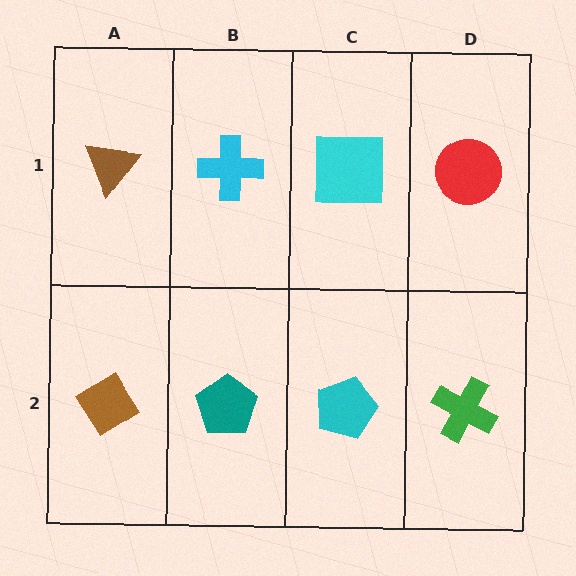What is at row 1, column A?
A brown triangle.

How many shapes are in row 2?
4 shapes.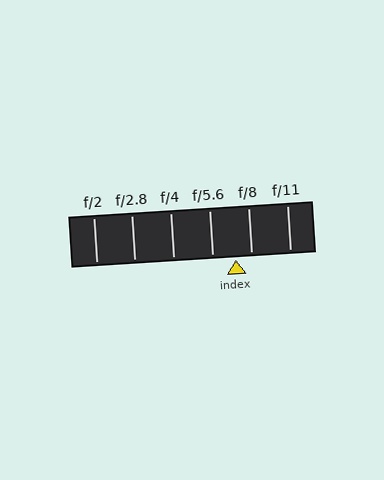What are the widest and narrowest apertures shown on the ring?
The widest aperture shown is f/2 and the narrowest is f/11.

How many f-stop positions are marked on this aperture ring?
There are 6 f-stop positions marked.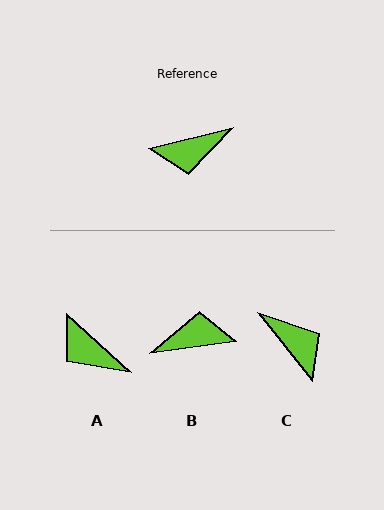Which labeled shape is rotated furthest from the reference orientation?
B, about 174 degrees away.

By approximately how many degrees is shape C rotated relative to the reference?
Approximately 115 degrees counter-clockwise.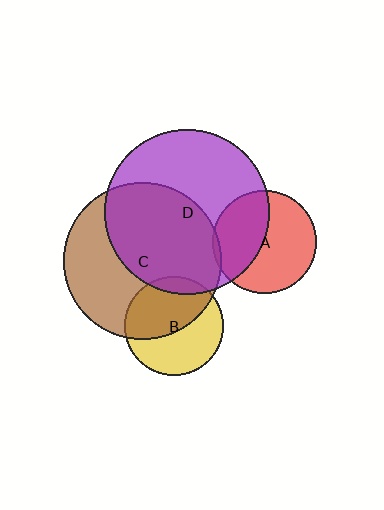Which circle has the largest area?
Circle D (purple).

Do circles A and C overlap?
Yes.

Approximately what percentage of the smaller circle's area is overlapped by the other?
Approximately 5%.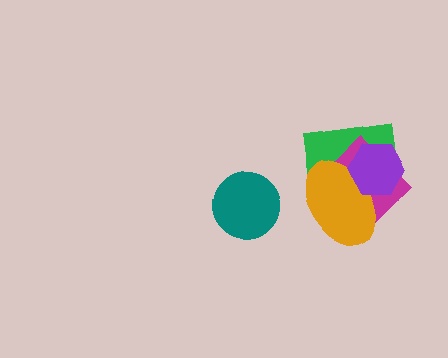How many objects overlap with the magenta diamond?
3 objects overlap with the magenta diamond.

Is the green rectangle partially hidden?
Yes, it is partially covered by another shape.